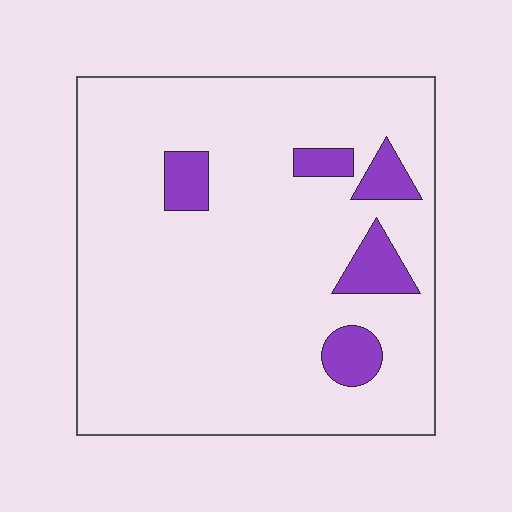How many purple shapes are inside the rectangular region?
5.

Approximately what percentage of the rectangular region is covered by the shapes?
Approximately 10%.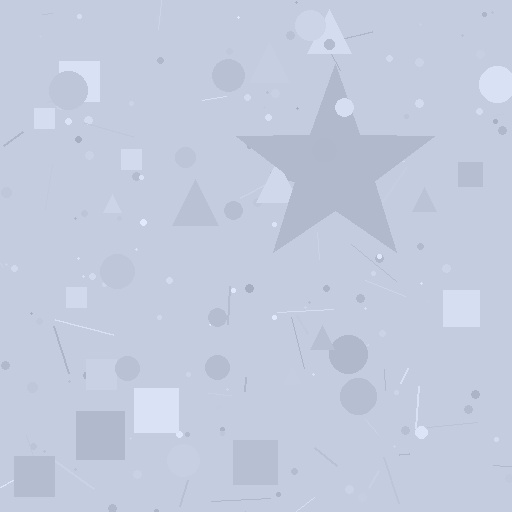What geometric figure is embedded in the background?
A star is embedded in the background.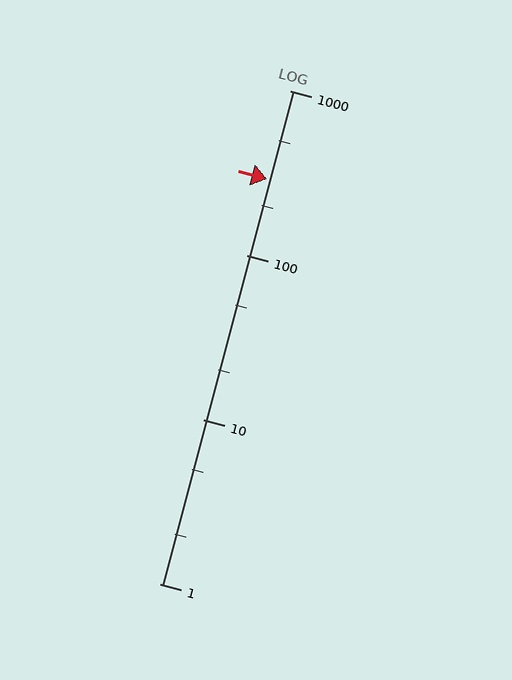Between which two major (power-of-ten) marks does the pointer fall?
The pointer is between 100 and 1000.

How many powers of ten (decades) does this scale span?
The scale spans 3 decades, from 1 to 1000.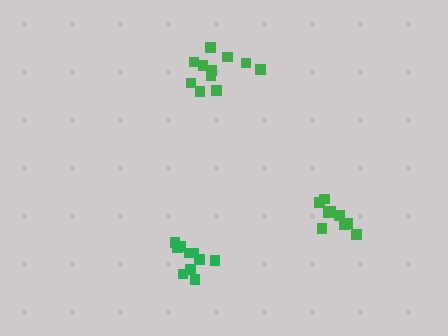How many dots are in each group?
Group 1: 11 dots, Group 2: 9 dots, Group 3: 10 dots (30 total).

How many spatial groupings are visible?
There are 3 spatial groupings.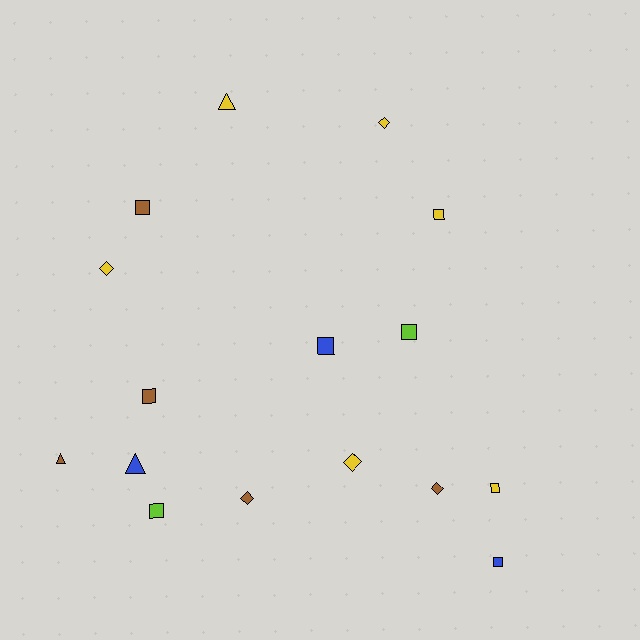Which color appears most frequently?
Yellow, with 6 objects.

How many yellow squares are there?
There are 2 yellow squares.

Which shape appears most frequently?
Square, with 8 objects.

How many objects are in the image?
There are 16 objects.